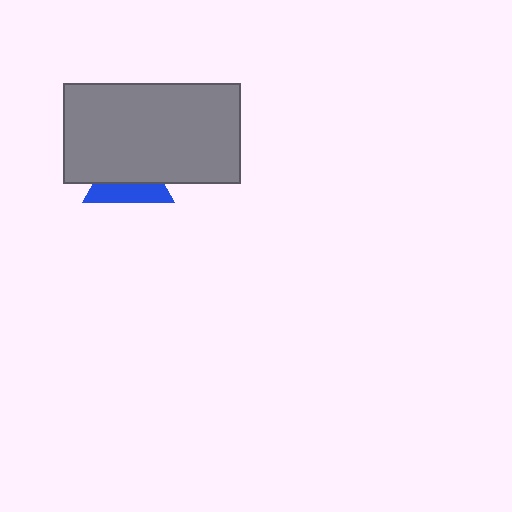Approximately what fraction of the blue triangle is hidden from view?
Roughly 57% of the blue triangle is hidden behind the gray rectangle.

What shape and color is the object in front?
The object in front is a gray rectangle.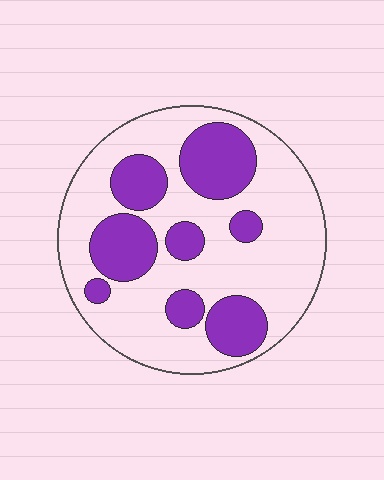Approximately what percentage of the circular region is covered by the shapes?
Approximately 30%.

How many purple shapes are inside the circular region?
8.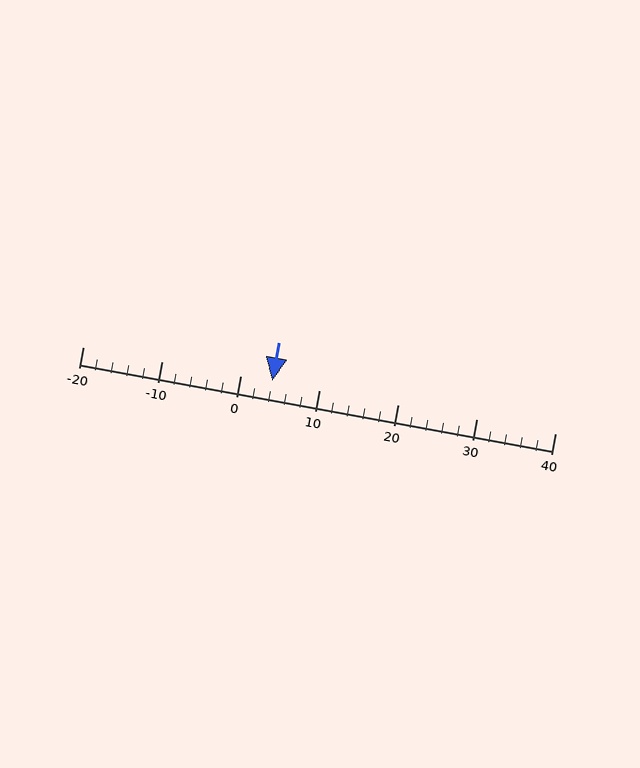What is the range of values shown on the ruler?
The ruler shows values from -20 to 40.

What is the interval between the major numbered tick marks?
The major tick marks are spaced 10 units apart.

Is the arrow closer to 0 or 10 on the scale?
The arrow is closer to 0.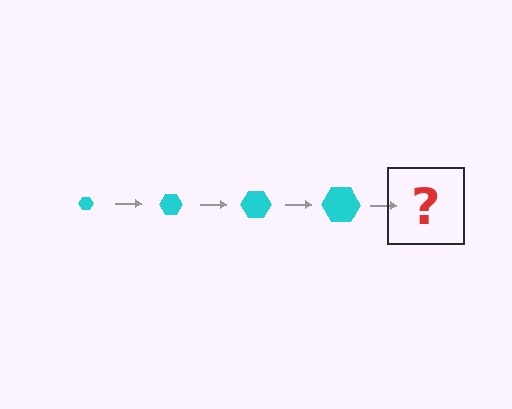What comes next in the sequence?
The next element should be a cyan hexagon, larger than the previous one.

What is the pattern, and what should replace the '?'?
The pattern is that the hexagon gets progressively larger each step. The '?' should be a cyan hexagon, larger than the previous one.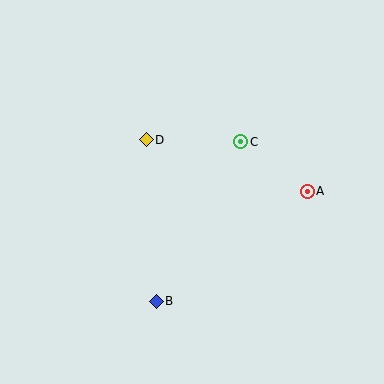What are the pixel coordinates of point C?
Point C is at (240, 142).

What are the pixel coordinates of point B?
Point B is at (156, 301).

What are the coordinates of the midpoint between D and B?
The midpoint between D and B is at (151, 220).